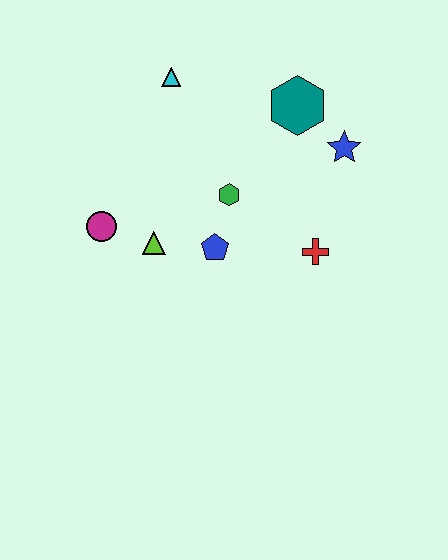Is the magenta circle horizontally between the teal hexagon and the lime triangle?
No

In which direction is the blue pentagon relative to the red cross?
The blue pentagon is to the left of the red cross.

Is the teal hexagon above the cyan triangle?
No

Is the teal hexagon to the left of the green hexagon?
No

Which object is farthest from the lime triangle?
The blue star is farthest from the lime triangle.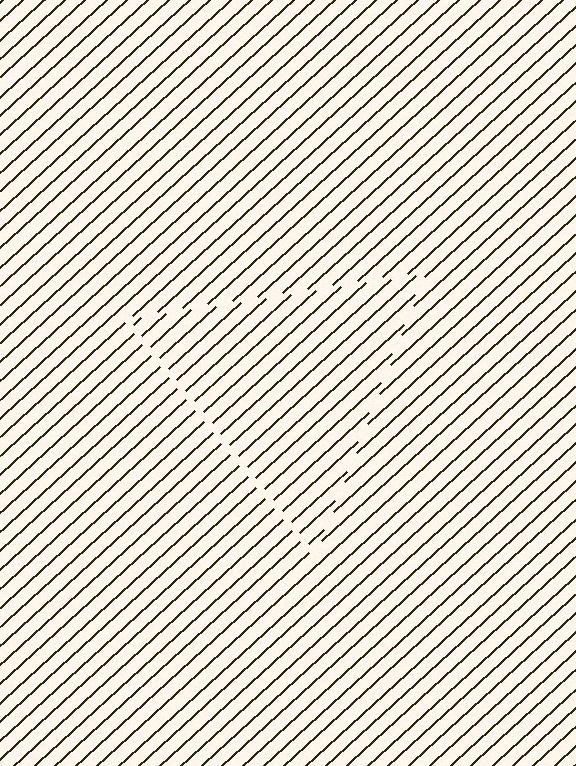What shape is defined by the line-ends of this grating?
An illusory triangle. The interior of the shape contains the same grating, shifted by half a period — the contour is defined by the phase discontinuity where line-ends from the inner and outer gratings abut.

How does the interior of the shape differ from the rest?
The interior of the shape contains the same grating, shifted by half a period — the contour is defined by the phase discontinuity where line-ends from the inner and outer gratings abut.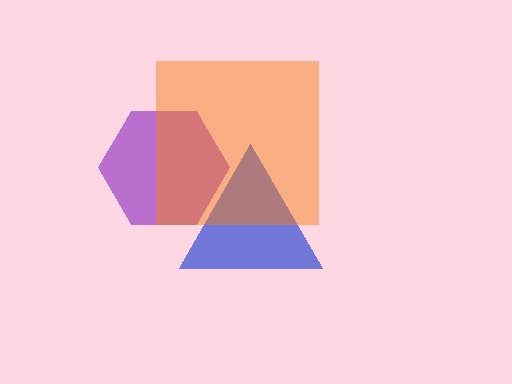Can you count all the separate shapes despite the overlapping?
Yes, there are 3 separate shapes.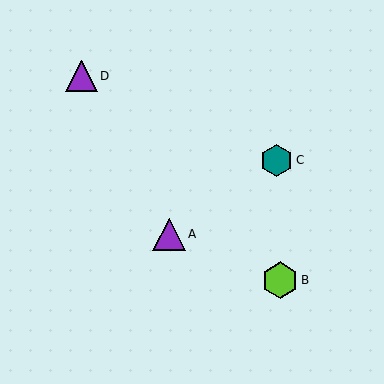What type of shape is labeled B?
Shape B is a lime hexagon.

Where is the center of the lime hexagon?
The center of the lime hexagon is at (280, 280).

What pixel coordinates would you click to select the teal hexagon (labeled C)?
Click at (277, 161) to select the teal hexagon C.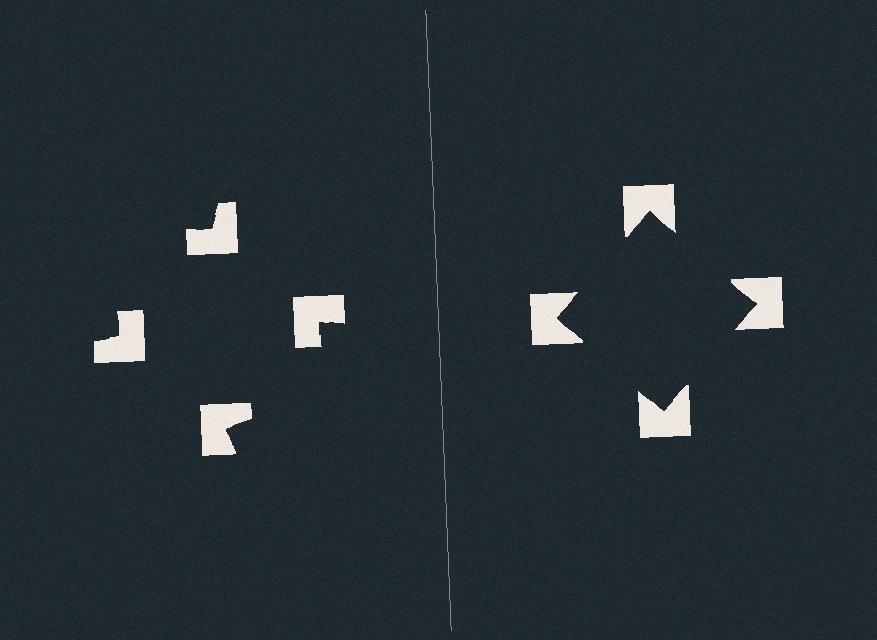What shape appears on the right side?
An illusory square.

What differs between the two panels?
The notched squares are positioned identically on both sides; only the wedge orientations differ. On the right they align to a square; on the left they are misaligned.